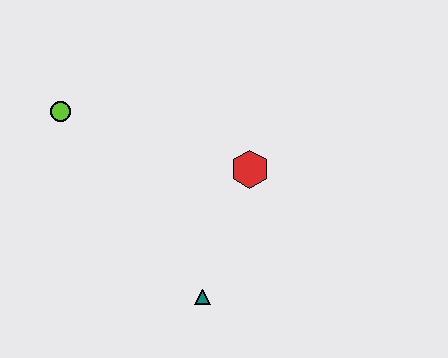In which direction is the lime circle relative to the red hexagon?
The lime circle is to the left of the red hexagon.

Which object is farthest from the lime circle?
The teal triangle is farthest from the lime circle.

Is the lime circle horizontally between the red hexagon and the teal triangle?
No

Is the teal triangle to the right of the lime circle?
Yes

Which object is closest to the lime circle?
The red hexagon is closest to the lime circle.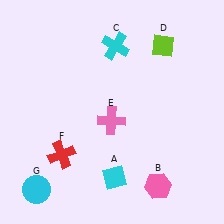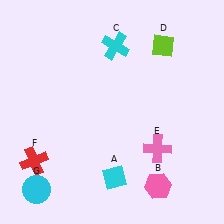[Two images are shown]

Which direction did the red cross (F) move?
The red cross (F) moved left.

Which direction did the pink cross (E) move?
The pink cross (E) moved right.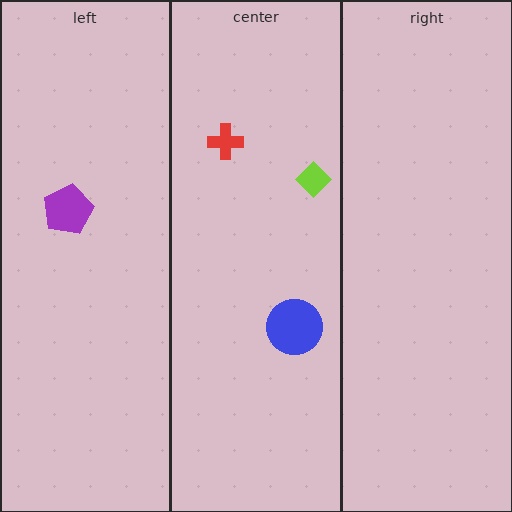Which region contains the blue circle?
The center region.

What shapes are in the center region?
The blue circle, the red cross, the lime diamond.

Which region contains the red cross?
The center region.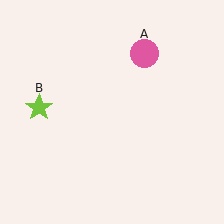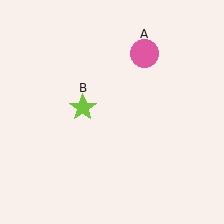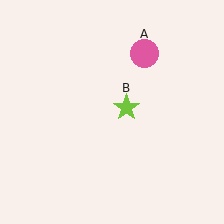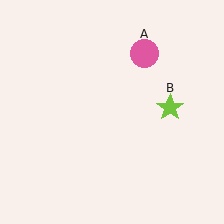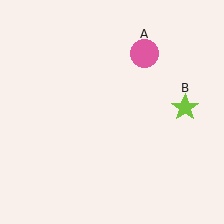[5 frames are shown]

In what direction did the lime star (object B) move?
The lime star (object B) moved right.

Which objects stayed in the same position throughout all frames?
Pink circle (object A) remained stationary.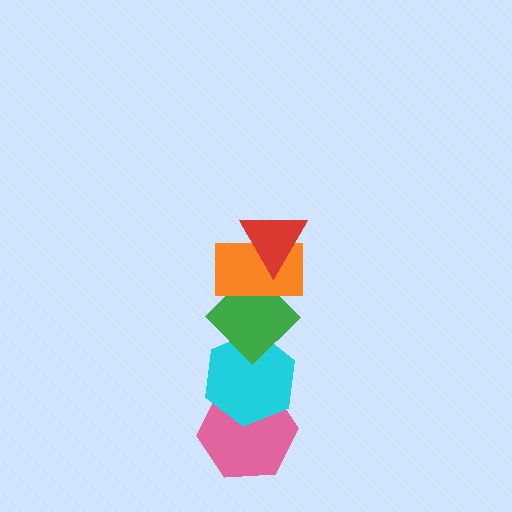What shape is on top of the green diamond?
The orange rectangle is on top of the green diamond.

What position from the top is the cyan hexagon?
The cyan hexagon is 4th from the top.